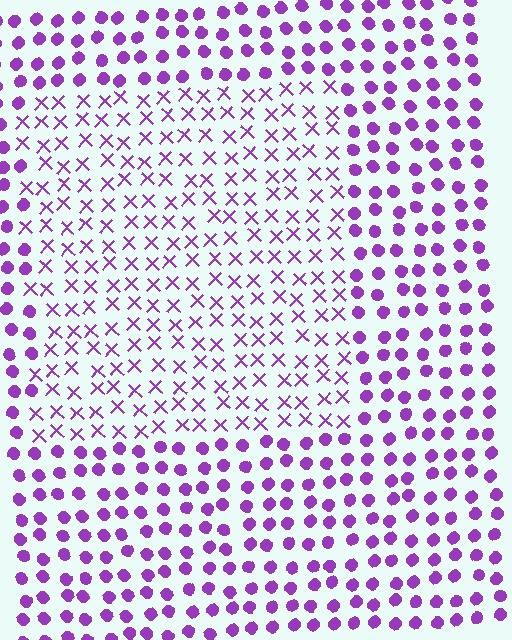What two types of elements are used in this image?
The image uses X marks inside the rectangle region and circles outside it.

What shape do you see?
I see a rectangle.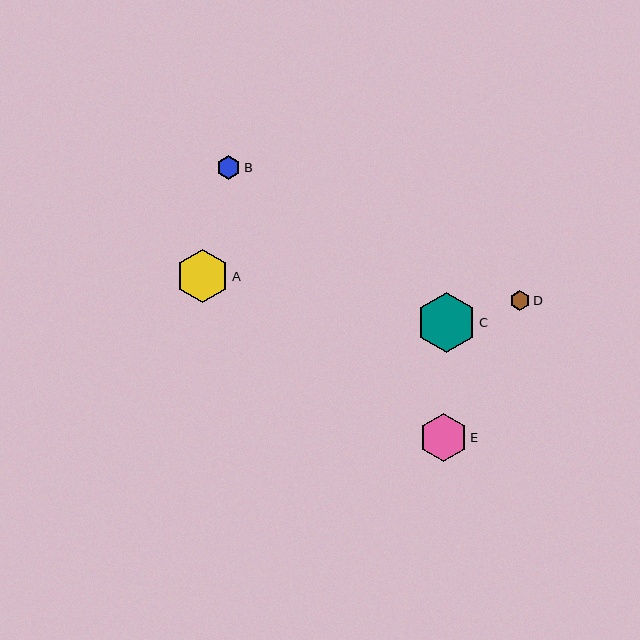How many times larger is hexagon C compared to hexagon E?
Hexagon C is approximately 1.2 times the size of hexagon E.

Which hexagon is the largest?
Hexagon C is the largest with a size of approximately 59 pixels.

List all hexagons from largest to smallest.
From largest to smallest: C, A, E, B, D.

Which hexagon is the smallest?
Hexagon D is the smallest with a size of approximately 20 pixels.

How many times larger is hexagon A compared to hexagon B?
Hexagon A is approximately 2.3 times the size of hexagon B.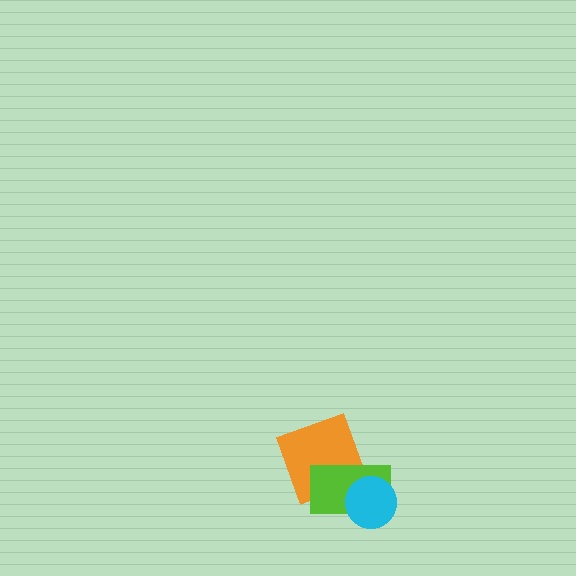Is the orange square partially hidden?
Yes, it is partially covered by another shape.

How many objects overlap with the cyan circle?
1 object overlaps with the cyan circle.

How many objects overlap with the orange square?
1 object overlaps with the orange square.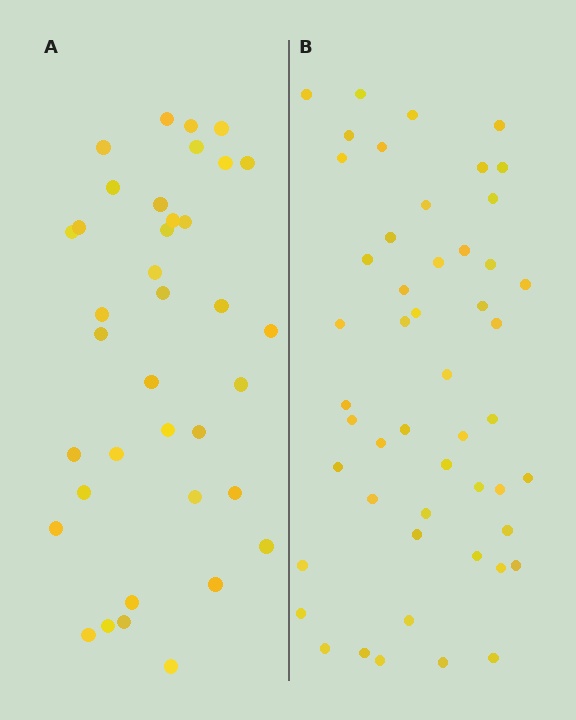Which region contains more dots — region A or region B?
Region B (the right region) has more dots.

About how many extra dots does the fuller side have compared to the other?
Region B has approximately 15 more dots than region A.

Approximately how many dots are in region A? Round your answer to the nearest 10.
About 40 dots. (The exact count is 37, which rounds to 40.)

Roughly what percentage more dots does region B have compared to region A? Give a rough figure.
About 35% more.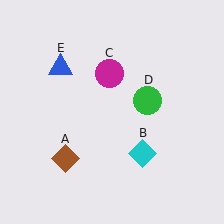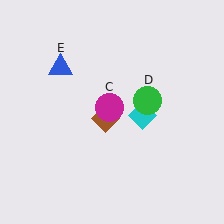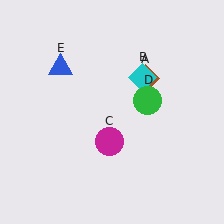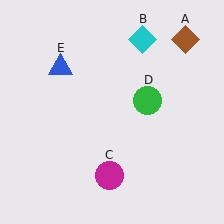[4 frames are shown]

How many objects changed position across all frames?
3 objects changed position: brown diamond (object A), cyan diamond (object B), magenta circle (object C).